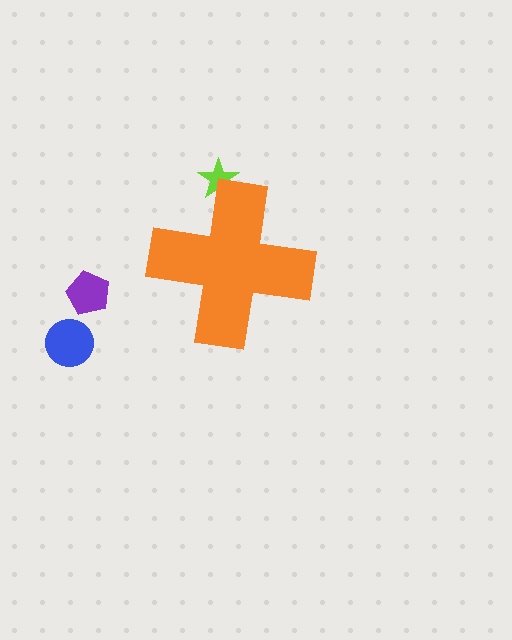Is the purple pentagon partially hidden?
No, the purple pentagon is fully visible.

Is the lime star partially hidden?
Yes, the lime star is partially hidden behind the orange cross.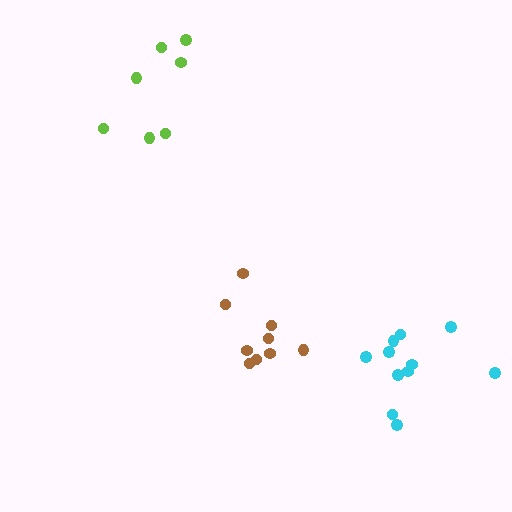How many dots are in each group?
Group 1: 7 dots, Group 2: 11 dots, Group 3: 9 dots (27 total).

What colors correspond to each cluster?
The clusters are colored: lime, cyan, brown.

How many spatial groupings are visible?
There are 3 spatial groupings.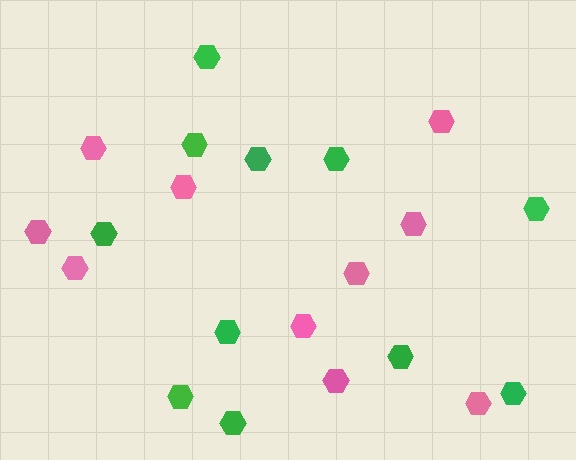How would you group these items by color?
There are 2 groups: one group of pink hexagons (10) and one group of green hexagons (11).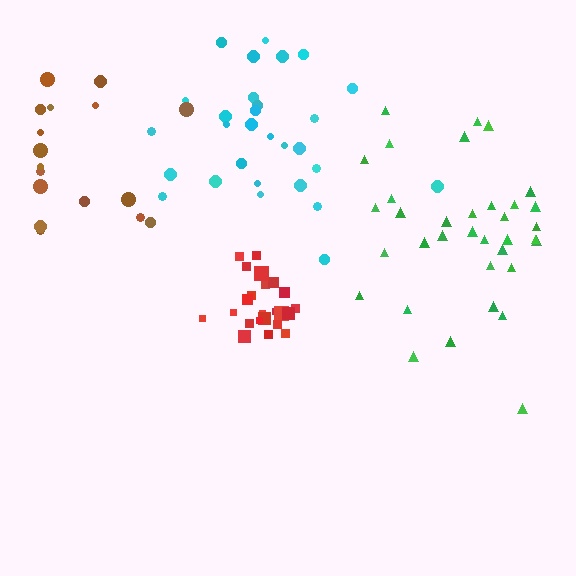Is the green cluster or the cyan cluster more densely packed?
Green.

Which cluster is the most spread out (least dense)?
Brown.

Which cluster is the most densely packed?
Red.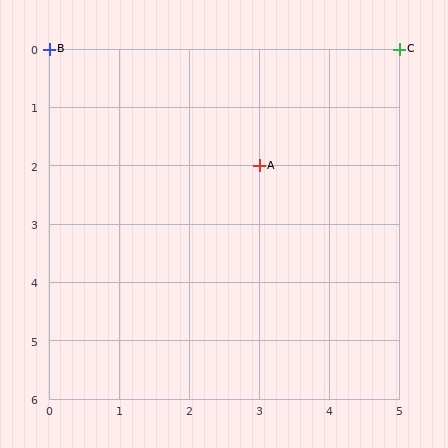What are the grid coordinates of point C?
Point C is at grid coordinates (5, 0).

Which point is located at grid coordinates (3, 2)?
Point A is at (3, 2).